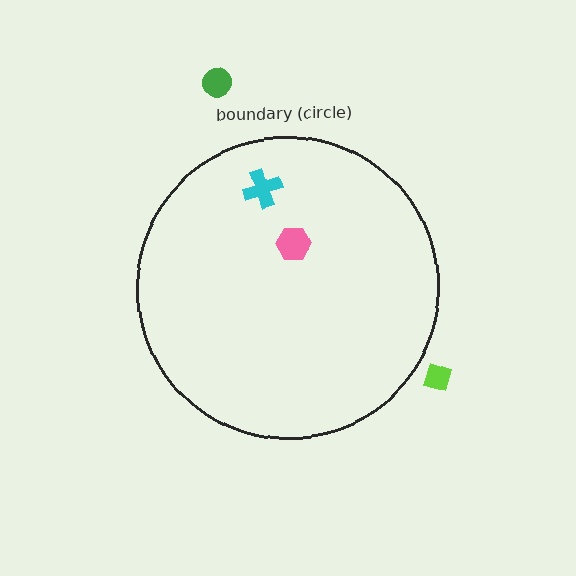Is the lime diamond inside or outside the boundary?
Outside.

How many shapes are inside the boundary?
2 inside, 2 outside.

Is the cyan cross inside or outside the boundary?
Inside.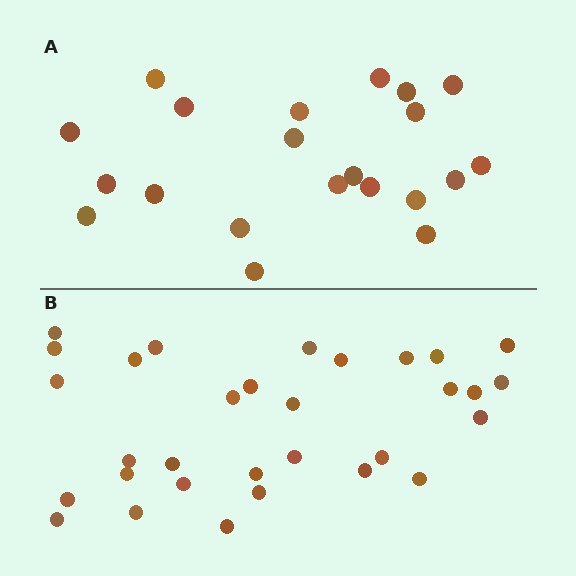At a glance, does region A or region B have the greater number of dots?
Region B (the bottom region) has more dots.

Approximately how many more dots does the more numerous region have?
Region B has roughly 10 or so more dots than region A.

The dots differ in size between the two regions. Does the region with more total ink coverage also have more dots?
No. Region A has more total ink coverage because its dots are larger, but region B actually contains more individual dots. Total area can be misleading — the number of items is what matters here.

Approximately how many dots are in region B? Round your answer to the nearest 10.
About 30 dots. (The exact count is 31, which rounds to 30.)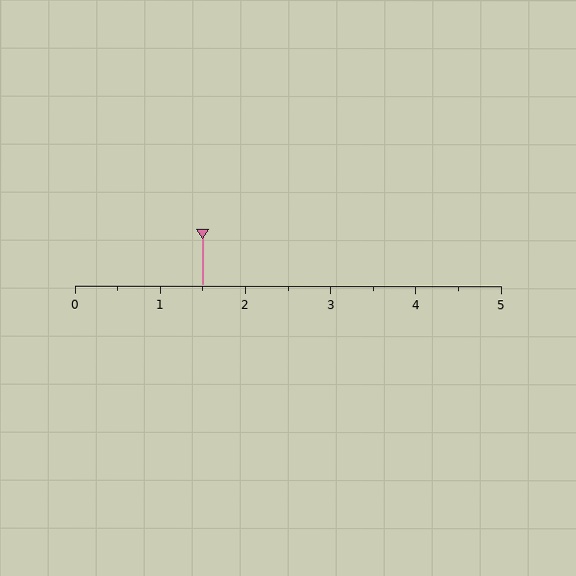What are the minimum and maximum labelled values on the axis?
The axis runs from 0 to 5.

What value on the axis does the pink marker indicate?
The marker indicates approximately 1.5.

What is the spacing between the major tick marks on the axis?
The major ticks are spaced 1 apart.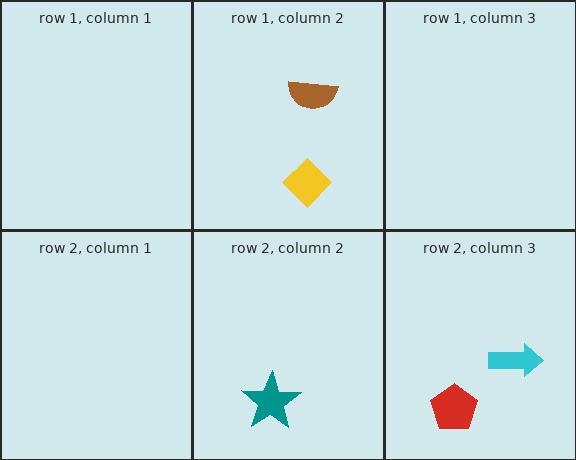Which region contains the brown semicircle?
The row 1, column 2 region.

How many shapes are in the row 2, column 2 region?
1.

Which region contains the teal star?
The row 2, column 2 region.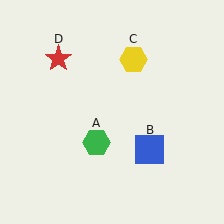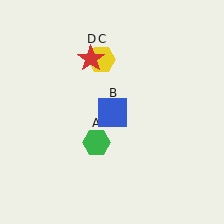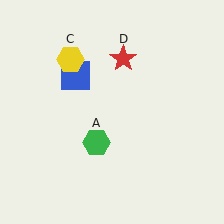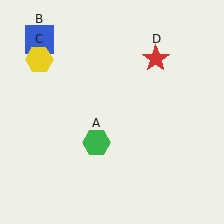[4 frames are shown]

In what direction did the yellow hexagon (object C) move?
The yellow hexagon (object C) moved left.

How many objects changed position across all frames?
3 objects changed position: blue square (object B), yellow hexagon (object C), red star (object D).